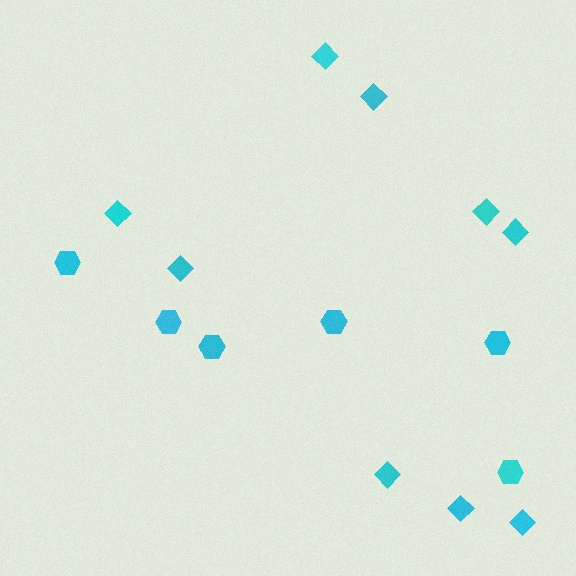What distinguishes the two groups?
There are 2 groups: one group of hexagons (6) and one group of diamonds (9).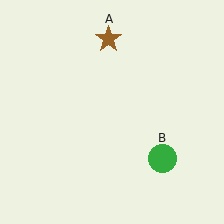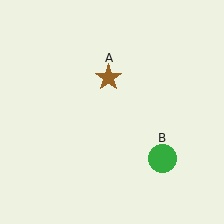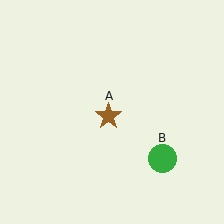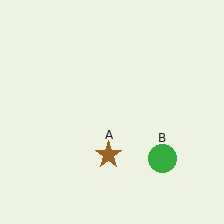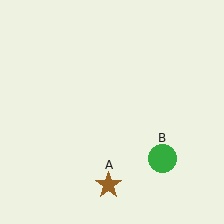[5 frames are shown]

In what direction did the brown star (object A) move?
The brown star (object A) moved down.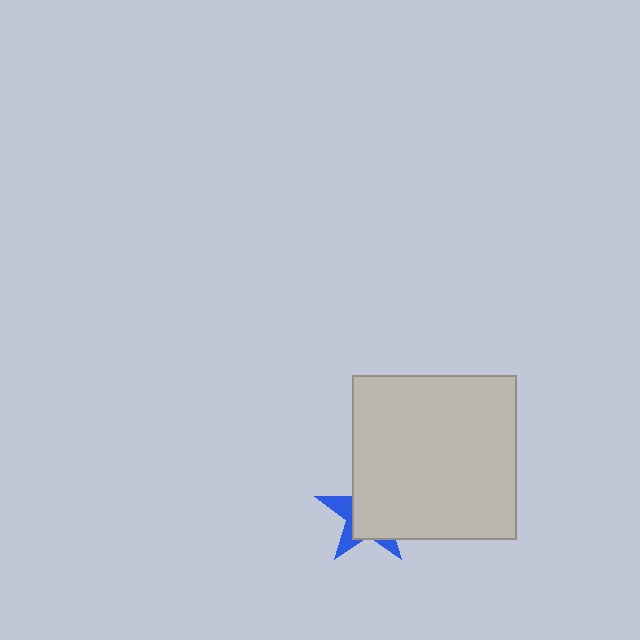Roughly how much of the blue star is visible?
A small part of it is visible (roughly 31%).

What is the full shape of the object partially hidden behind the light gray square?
The partially hidden object is a blue star.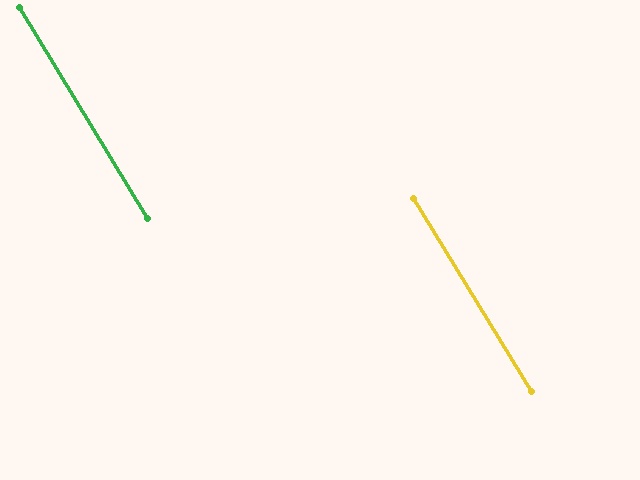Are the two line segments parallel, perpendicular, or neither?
Parallel — their directions differ by only 0.4°.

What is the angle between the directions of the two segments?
Approximately 0 degrees.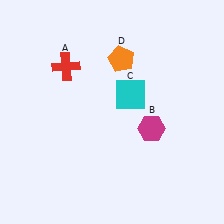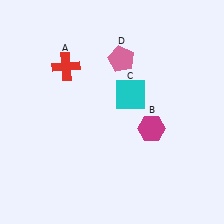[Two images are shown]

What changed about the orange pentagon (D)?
In Image 1, D is orange. In Image 2, it changed to pink.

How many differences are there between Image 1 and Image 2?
There is 1 difference between the two images.